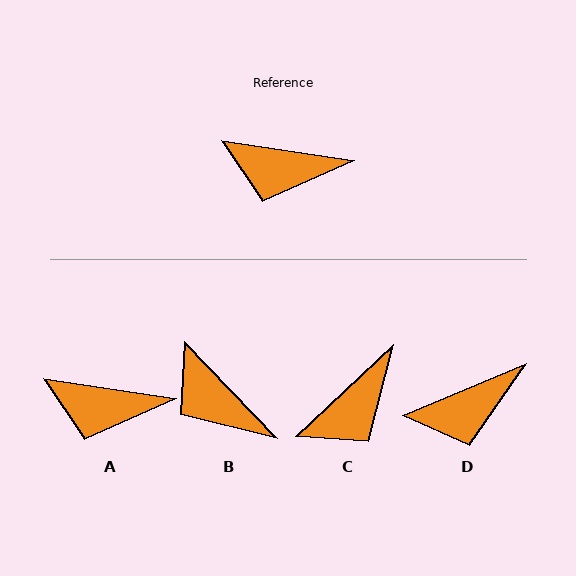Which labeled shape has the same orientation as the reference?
A.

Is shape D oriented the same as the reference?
No, it is off by about 31 degrees.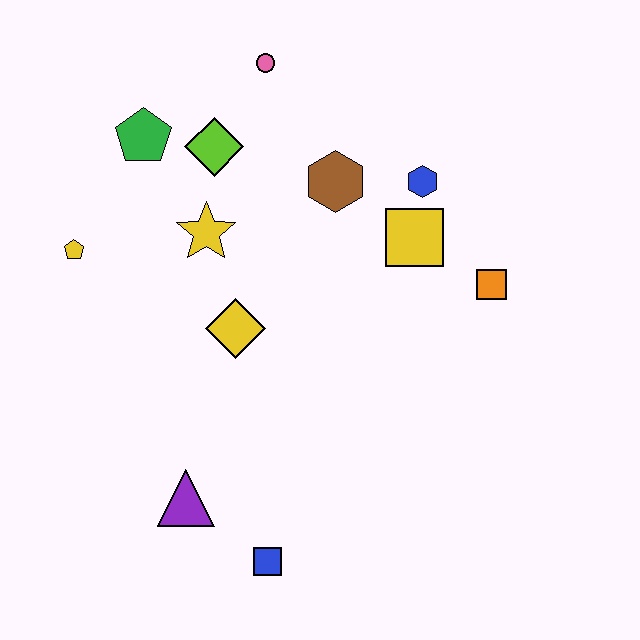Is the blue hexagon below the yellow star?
No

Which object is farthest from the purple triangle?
The pink circle is farthest from the purple triangle.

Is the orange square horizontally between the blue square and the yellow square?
No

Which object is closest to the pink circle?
The lime diamond is closest to the pink circle.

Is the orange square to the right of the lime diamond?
Yes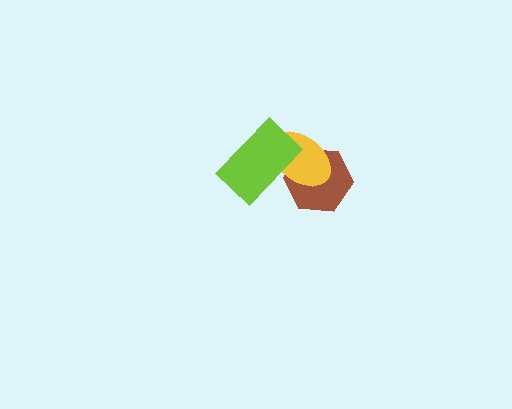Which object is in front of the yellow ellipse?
The lime rectangle is in front of the yellow ellipse.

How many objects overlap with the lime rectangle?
2 objects overlap with the lime rectangle.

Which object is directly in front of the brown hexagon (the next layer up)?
The yellow ellipse is directly in front of the brown hexagon.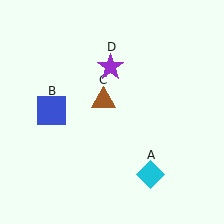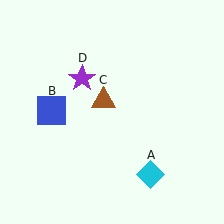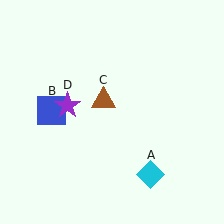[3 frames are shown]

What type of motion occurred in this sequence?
The purple star (object D) rotated counterclockwise around the center of the scene.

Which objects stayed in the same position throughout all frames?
Cyan diamond (object A) and blue square (object B) and brown triangle (object C) remained stationary.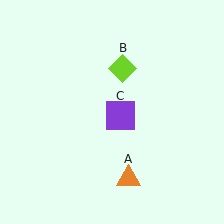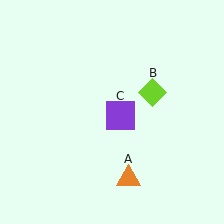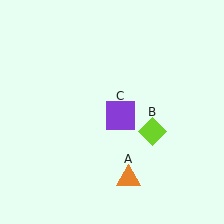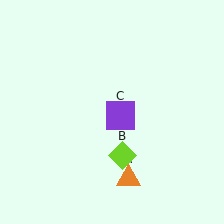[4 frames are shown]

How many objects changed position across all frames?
1 object changed position: lime diamond (object B).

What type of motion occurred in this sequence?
The lime diamond (object B) rotated clockwise around the center of the scene.